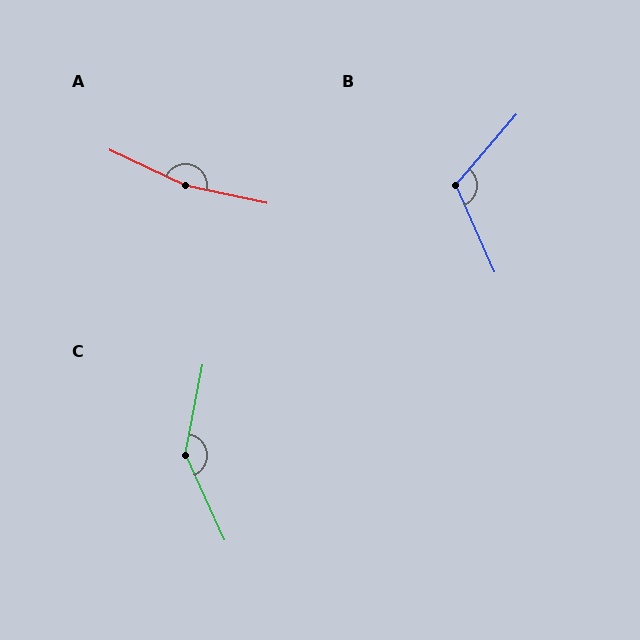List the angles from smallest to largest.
B (115°), C (145°), A (167°).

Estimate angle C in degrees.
Approximately 145 degrees.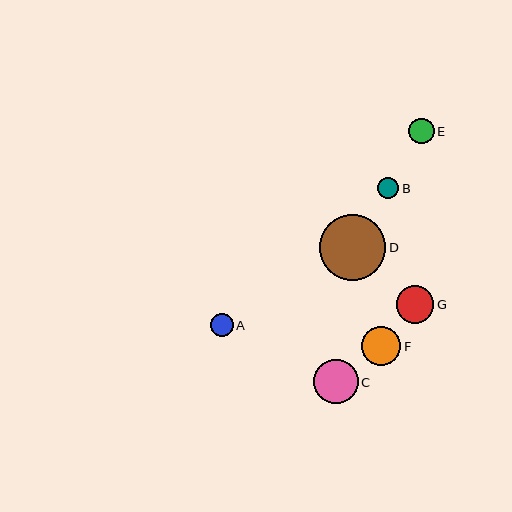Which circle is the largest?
Circle D is the largest with a size of approximately 67 pixels.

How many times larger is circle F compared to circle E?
Circle F is approximately 1.5 times the size of circle E.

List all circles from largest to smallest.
From largest to smallest: D, C, F, G, E, A, B.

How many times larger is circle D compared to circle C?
Circle D is approximately 1.5 times the size of circle C.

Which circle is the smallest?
Circle B is the smallest with a size of approximately 21 pixels.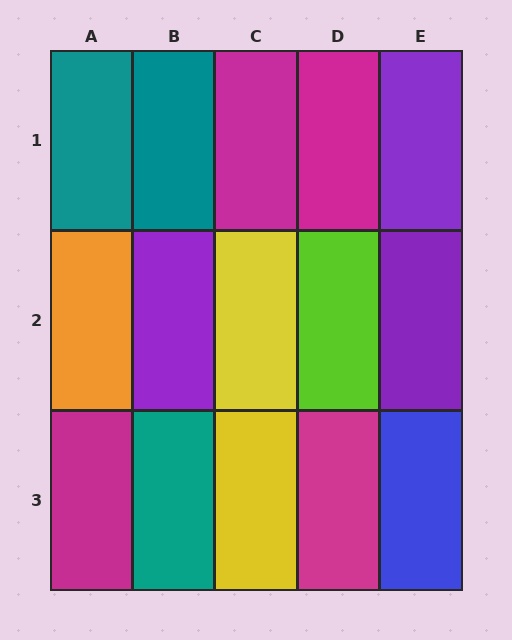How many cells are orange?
1 cell is orange.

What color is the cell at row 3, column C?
Yellow.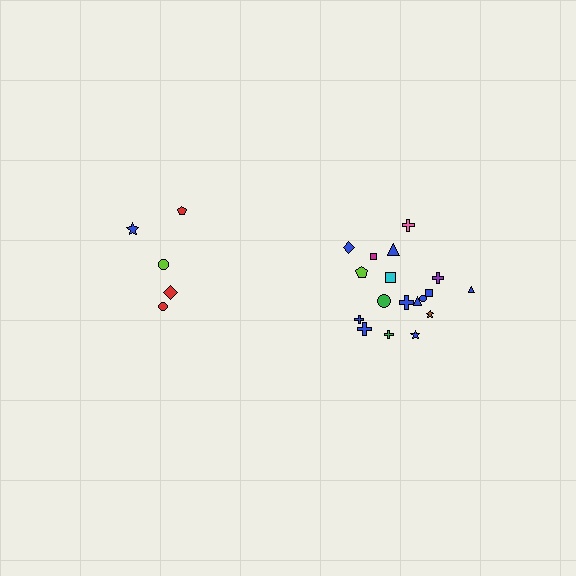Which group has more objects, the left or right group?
The right group.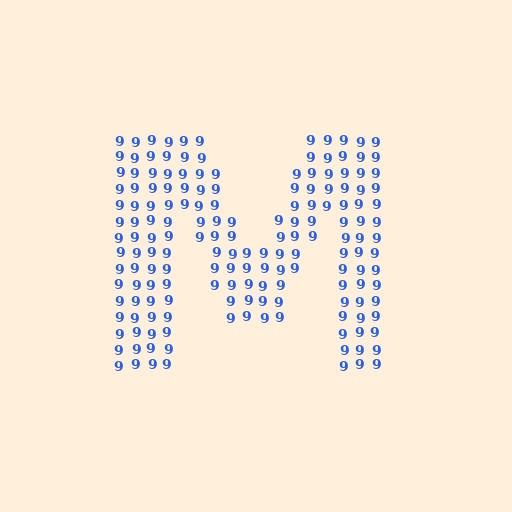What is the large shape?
The large shape is the letter M.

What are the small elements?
The small elements are digit 9's.